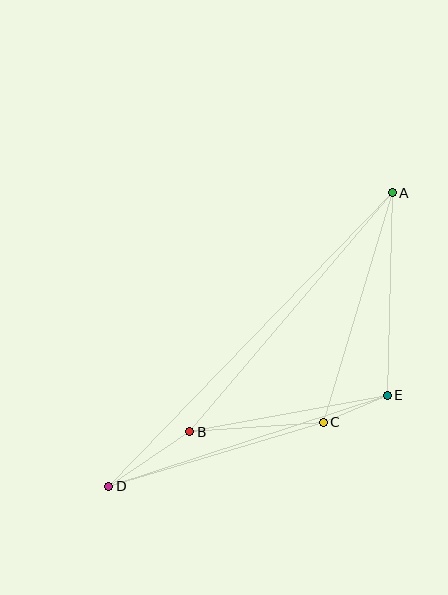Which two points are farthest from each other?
Points A and D are farthest from each other.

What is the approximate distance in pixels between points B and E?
The distance between B and E is approximately 201 pixels.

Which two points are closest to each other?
Points C and E are closest to each other.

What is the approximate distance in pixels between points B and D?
The distance between B and D is approximately 97 pixels.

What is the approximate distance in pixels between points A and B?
The distance between A and B is approximately 313 pixels.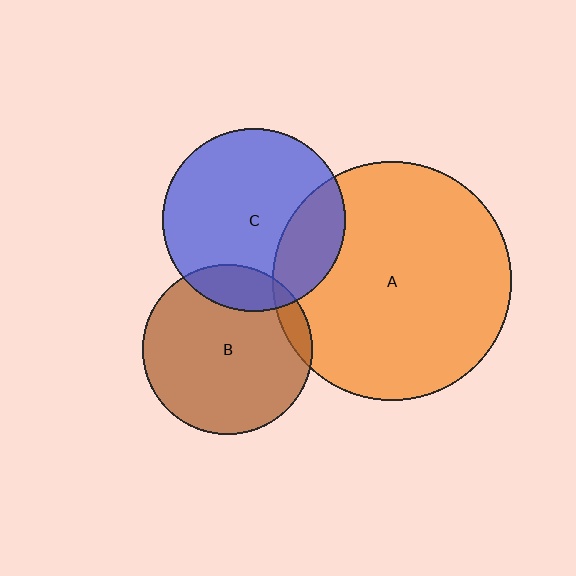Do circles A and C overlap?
Yes.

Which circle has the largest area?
Circle A (orange).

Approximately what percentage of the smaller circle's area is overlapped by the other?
Approximately 25%.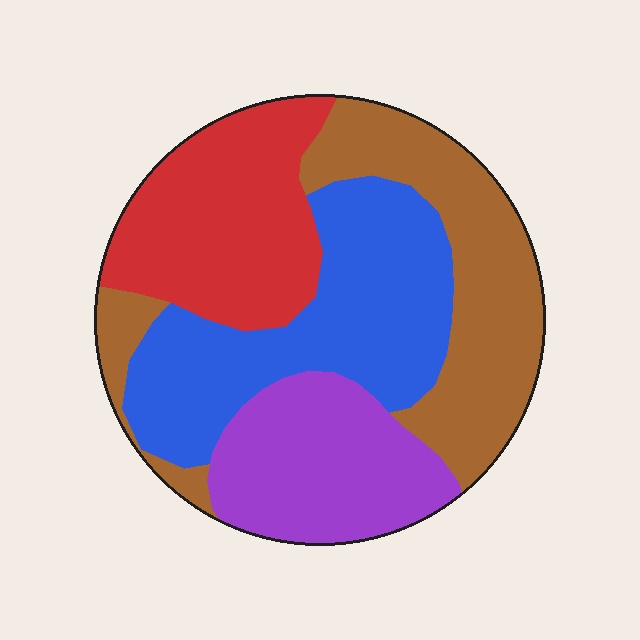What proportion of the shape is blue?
Blue takes up between a quarter and a half of the shape.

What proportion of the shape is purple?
Purple takes up about one fifth (1/5) of the shape.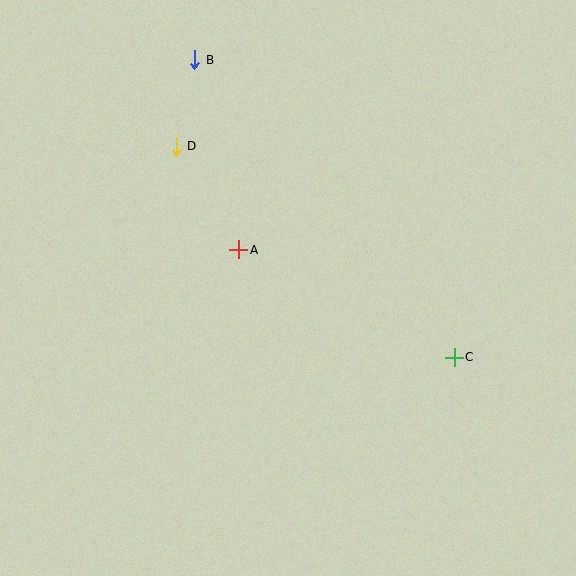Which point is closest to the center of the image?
Point A at (239, 250) is closest to the center.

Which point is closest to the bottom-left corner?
Point A is closest to the bottom-left corner.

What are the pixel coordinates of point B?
Point B is at (195, 60).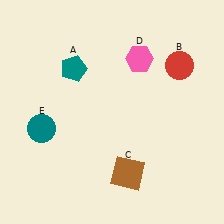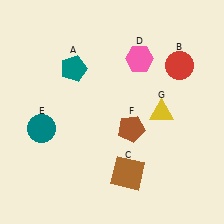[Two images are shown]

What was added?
A brown pentagon (F), a yellow triangle (G) were added in Image 2.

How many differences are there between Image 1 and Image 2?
There are 2 differences between the two images.